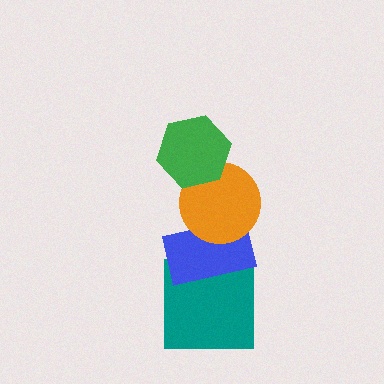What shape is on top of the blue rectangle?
The orange circle is on top of the blue rectangle.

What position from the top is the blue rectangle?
The blue rectangle is 3rd from the top.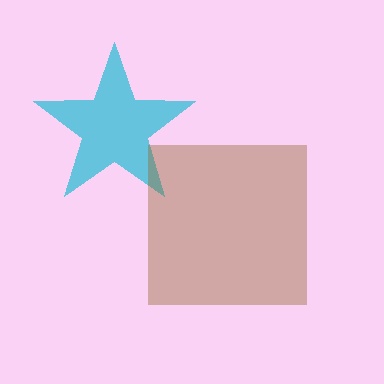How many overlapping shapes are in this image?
There are 2 overlapping shapes in the image.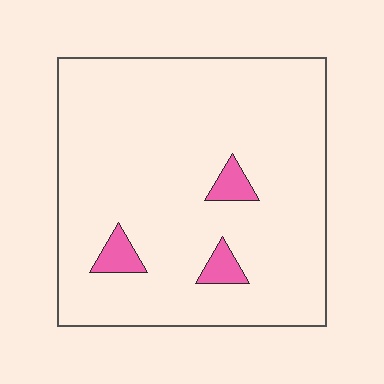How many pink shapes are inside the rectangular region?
3.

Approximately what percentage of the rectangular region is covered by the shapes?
Approximately 5%.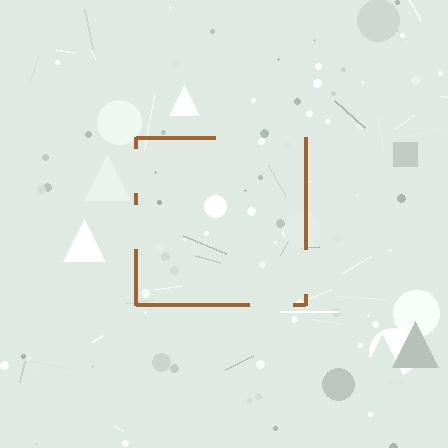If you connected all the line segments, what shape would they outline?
They would outline a square.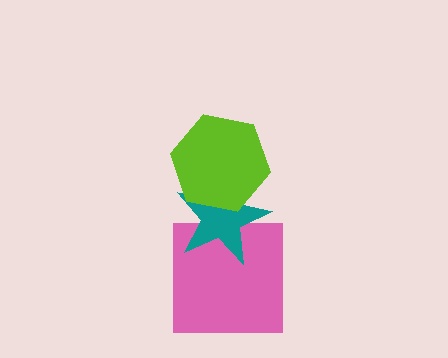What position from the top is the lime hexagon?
The lime hexagon is 1st from the top.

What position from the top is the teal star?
The teal star is 2nd from the top.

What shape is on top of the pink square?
The teal star is on top of the pink square.